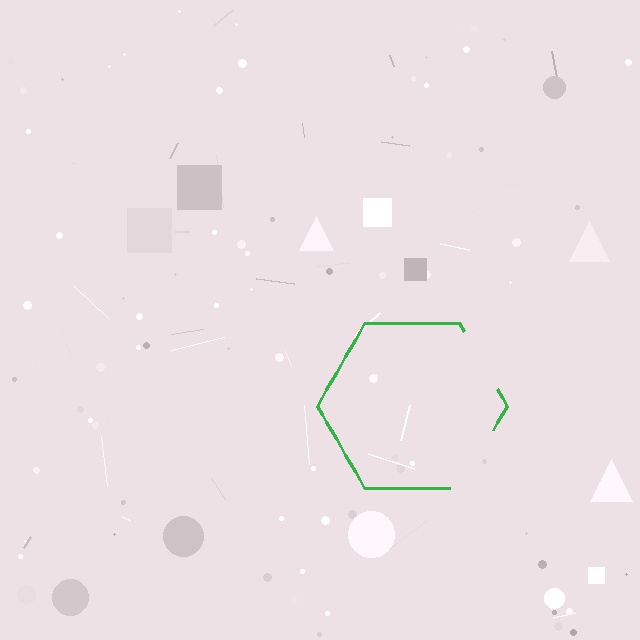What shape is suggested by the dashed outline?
The dashed outline suggests a hexagon.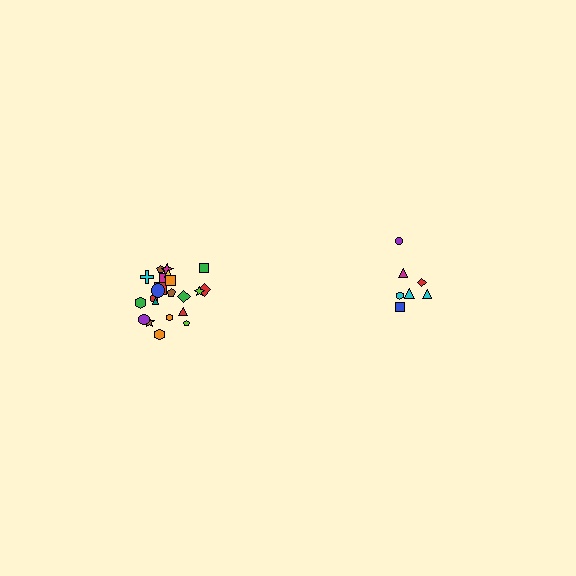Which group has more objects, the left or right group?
The left group.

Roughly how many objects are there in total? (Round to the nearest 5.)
Roughly 30 objects in total.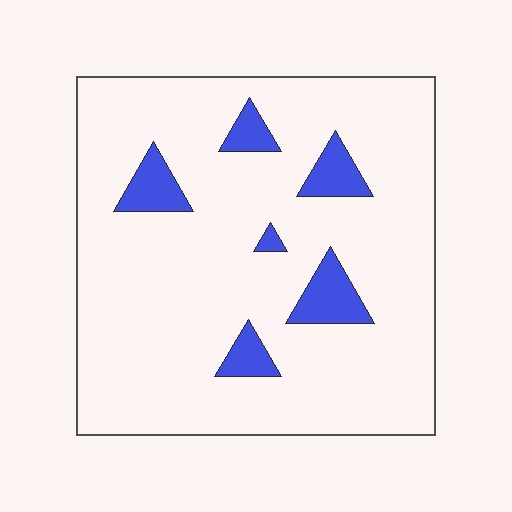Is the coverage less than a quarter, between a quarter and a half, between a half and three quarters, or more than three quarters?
Less than a quarter.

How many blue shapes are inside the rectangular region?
6.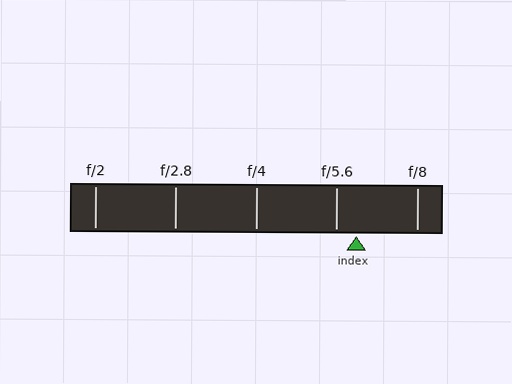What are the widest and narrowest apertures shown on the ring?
The widest aperture shown is f/2 and the narrowest is f/8.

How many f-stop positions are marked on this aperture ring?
There are 5 f-stop positions marked.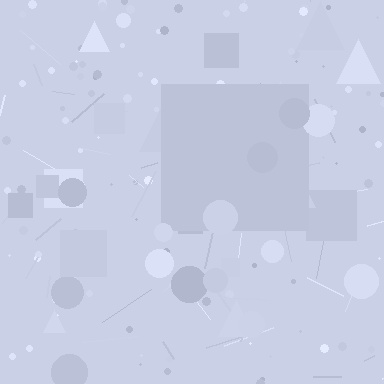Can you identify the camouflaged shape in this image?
The camouflaged shape is a square.